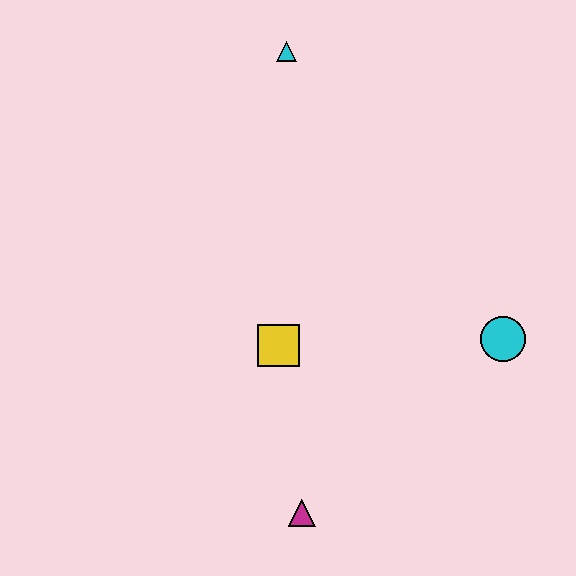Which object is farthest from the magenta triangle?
The cyan triangle is farthest from the magenta triangle.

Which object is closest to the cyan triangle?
The yellow square is closest to the cyan triangle.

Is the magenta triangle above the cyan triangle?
No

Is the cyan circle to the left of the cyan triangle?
No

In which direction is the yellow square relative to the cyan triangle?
The yellow square is below the cyan triangle.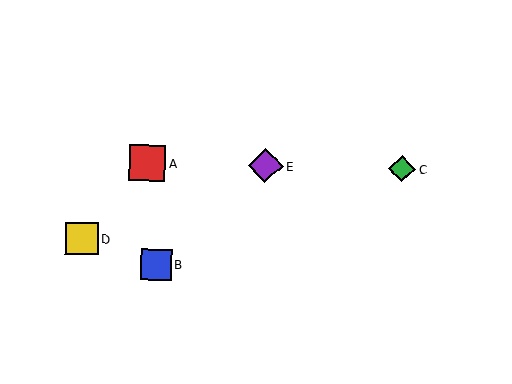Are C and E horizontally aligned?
Yes, both are at y≈169.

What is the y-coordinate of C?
Object C is at y≈169.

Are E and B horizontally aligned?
No, E is at y≈166 and B is at y≈265.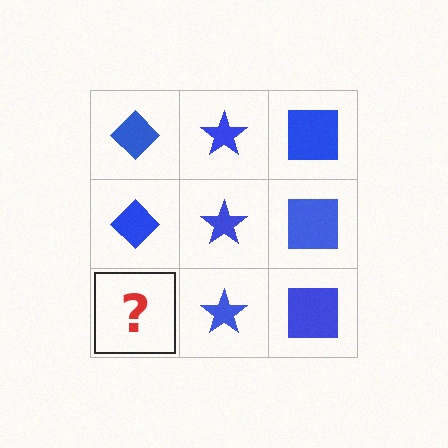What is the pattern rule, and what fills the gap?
The rule is that each column has a consistent shape. The gap should be filled with a blue diamond.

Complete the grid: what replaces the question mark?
The question mark should be replaced with a blue diamond.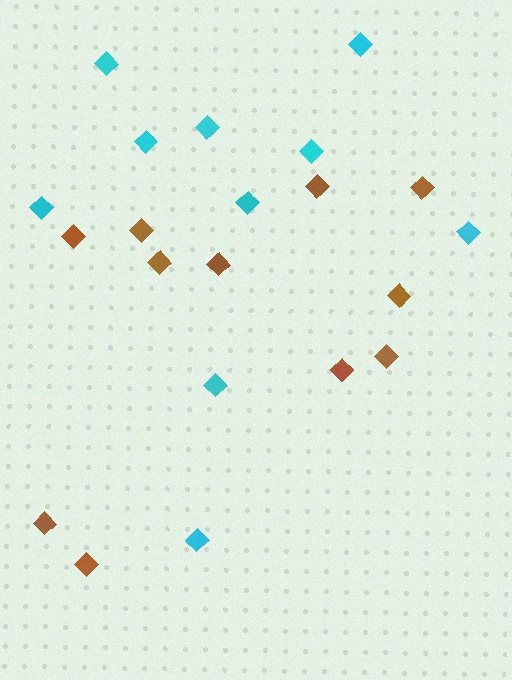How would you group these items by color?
There are 2 groups: one group of cyan diamonds (10) and one group of brown diamonds (11).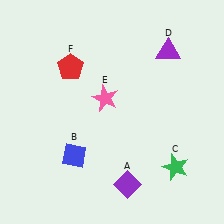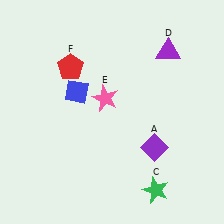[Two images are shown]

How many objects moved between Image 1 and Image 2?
3 objects moved between the two images.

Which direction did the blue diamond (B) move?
The blue diamond (B) moved up.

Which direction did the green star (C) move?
The green star (C) moved down.